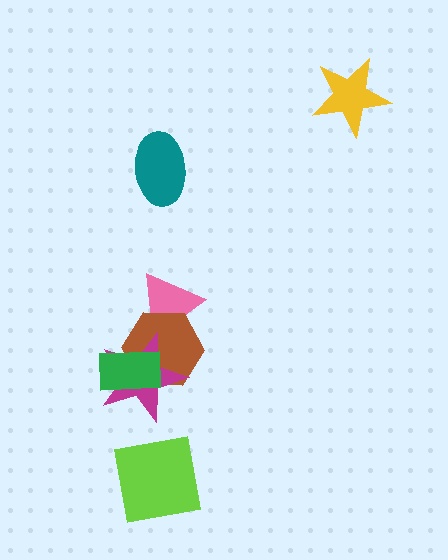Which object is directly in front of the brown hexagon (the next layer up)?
The magenta star is directly in front of the brown hexagon.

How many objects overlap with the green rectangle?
2 objects overlap with the green rectangle.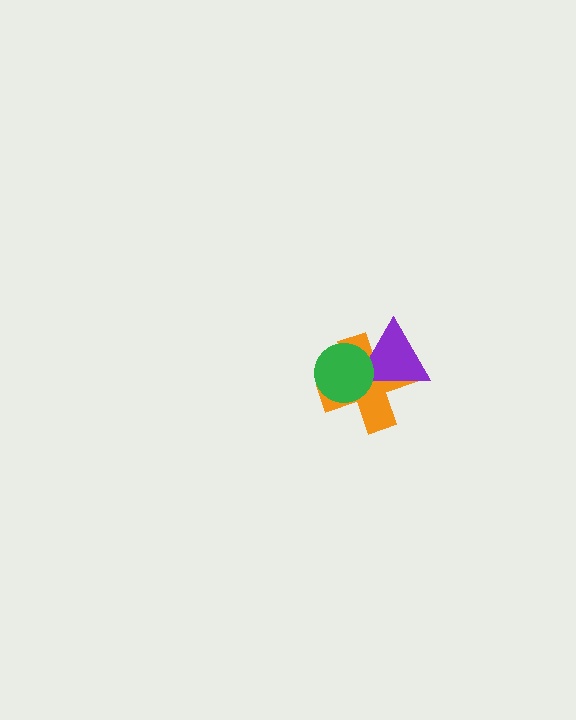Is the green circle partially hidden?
No, no other shape covers it.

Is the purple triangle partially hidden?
Yes, it is partially covered by another shape.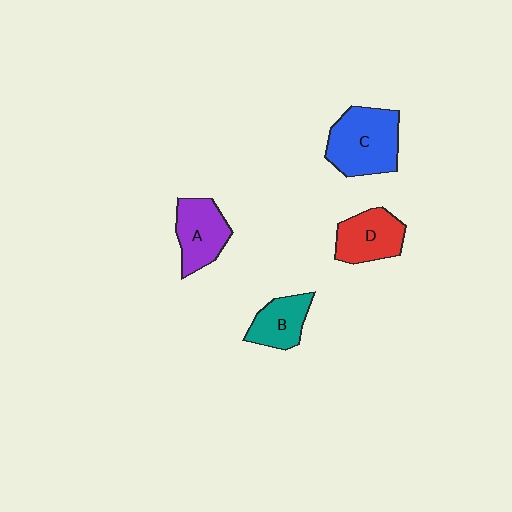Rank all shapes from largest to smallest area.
From largest to smallest: C (blue), A (purple), D (red), B (teal).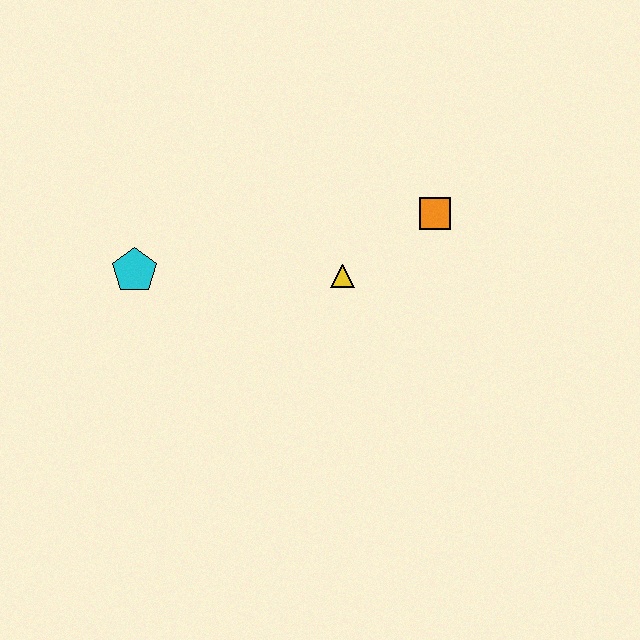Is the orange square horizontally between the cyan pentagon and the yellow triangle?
No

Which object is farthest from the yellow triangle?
The cyan pentagon is farthest from the yellow triangle.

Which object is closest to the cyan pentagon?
The yellow triangle is closest to the cyan pentagon.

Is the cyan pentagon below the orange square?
Yes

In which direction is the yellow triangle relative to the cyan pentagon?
The yellow triangle is to the right of the cyan pentagon.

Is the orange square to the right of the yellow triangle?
Yes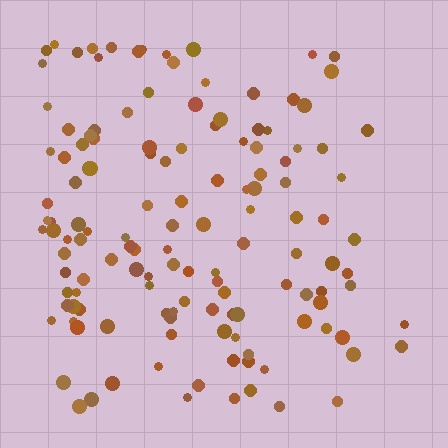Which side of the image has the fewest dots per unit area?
The right.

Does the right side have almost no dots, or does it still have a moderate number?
Still a moderate number, just noticeably fewer than the left.